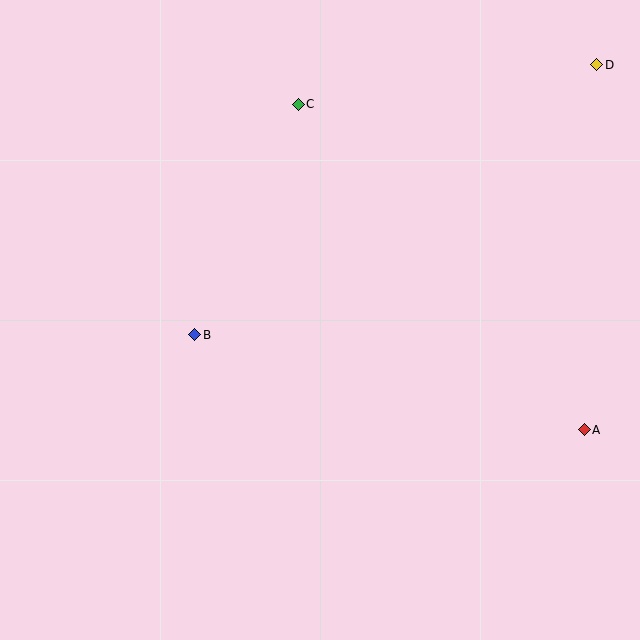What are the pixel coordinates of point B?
Point B is at (195, 335).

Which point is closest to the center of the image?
Point B at (195, 335) is closest to the center.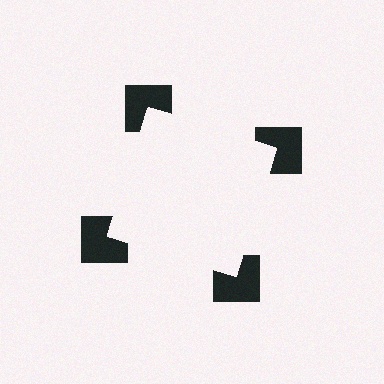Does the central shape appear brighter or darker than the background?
It typically appears slightly brighter than the background, even though no actual brightness change is drawn.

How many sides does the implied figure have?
4 sides.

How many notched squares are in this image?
There are 4 — one at each vertex of the illusory square.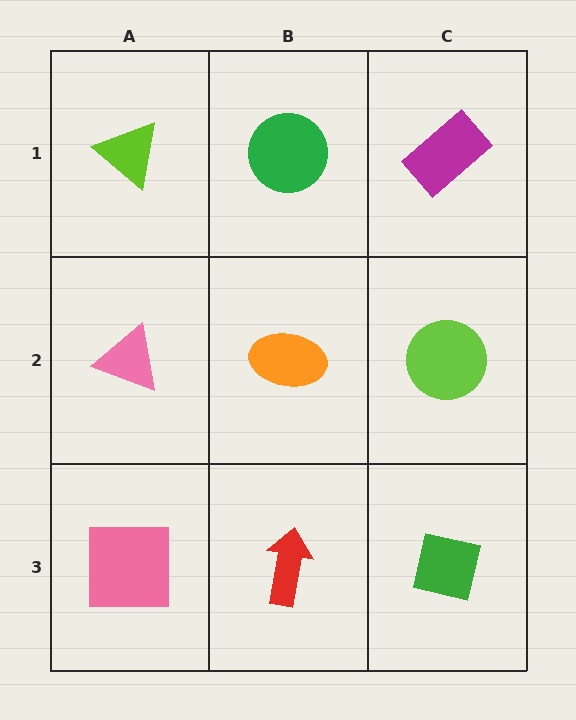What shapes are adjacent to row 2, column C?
A magenta rectangle (row 1, column C), a green square (row 3, column C), an orange ellipse (row 2, column B).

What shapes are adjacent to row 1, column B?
An orange ellipse (row 2, column B), a lime triangle (row 1, column A), a magenta rectangle (row 1, column C).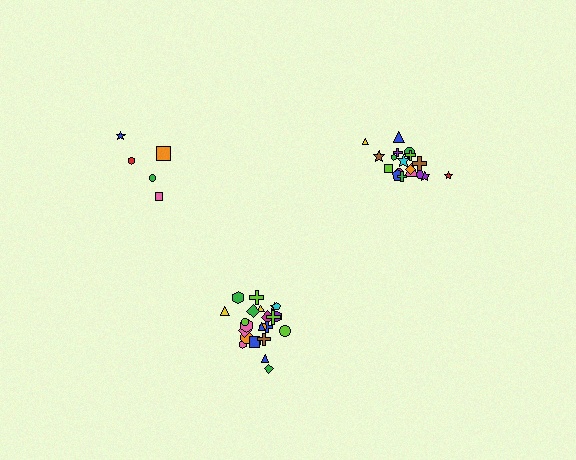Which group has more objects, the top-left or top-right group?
The top-right group.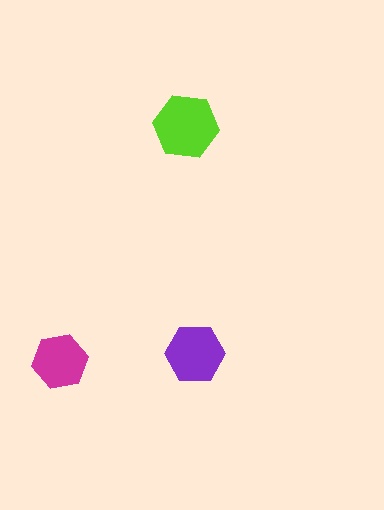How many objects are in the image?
There are 3 objects in the image.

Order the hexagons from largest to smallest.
the lime one, the purple one, the magenta one.